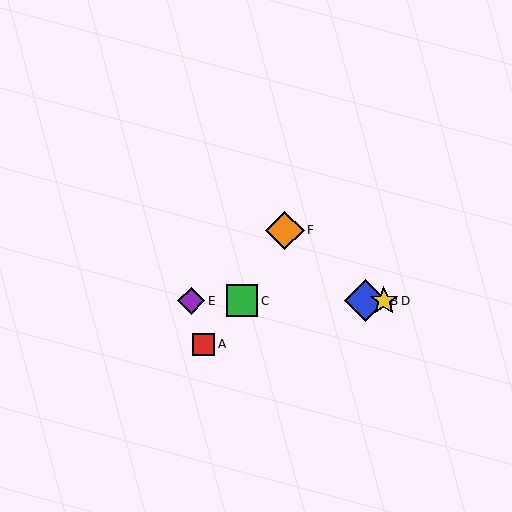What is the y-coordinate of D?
Object D is at y≈301.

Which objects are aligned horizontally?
Objects B, C, D, E are aligned horizontally.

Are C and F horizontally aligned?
No, C is at y≈301 and F is at y≈230.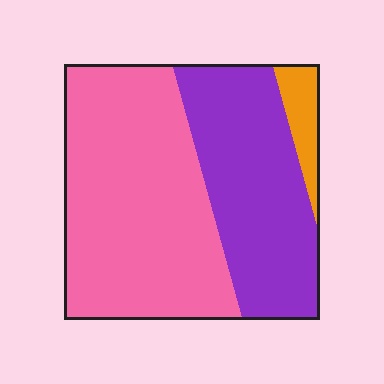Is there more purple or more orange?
Purple.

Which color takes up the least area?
Orange, at roughly 5%.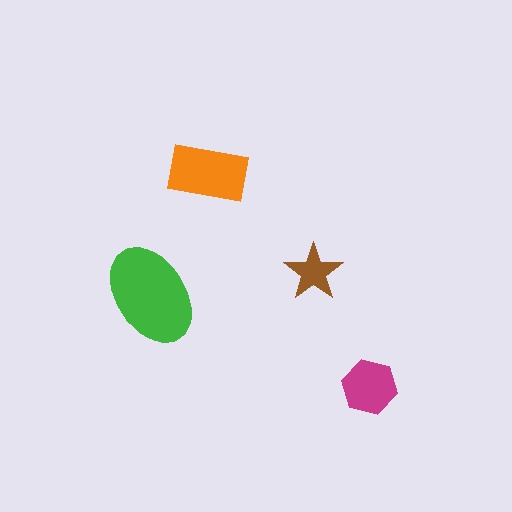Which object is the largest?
The green ellipse.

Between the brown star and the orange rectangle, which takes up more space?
The orange rectangle.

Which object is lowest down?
The magenta hexagon is bottommost.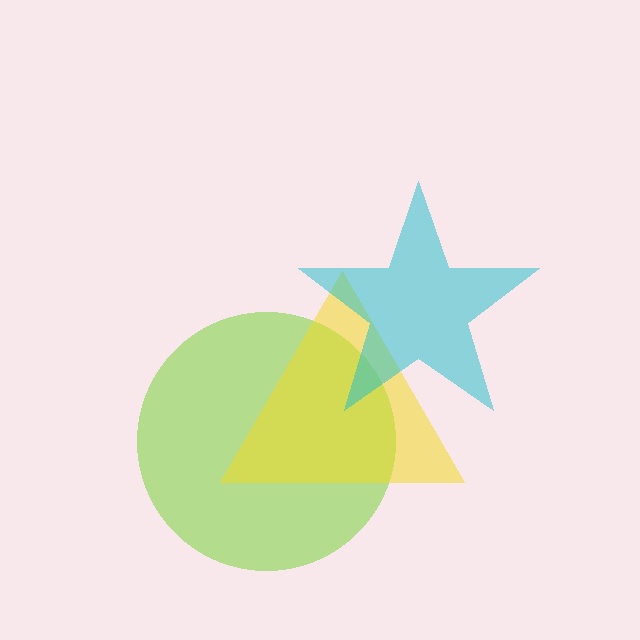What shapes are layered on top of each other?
The layered shapes are: a lime circle, a yellow triangle, a cyan star.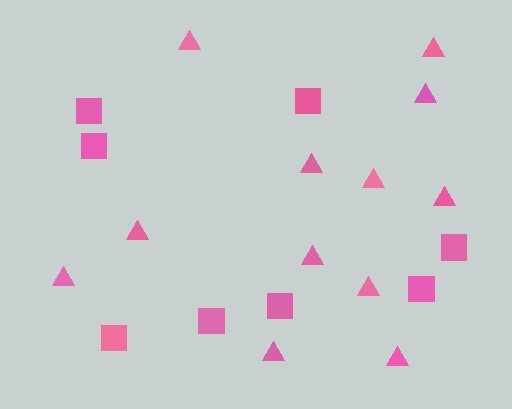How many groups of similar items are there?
There are 2 groups: one group of triangles (12) and one group of squares (8).